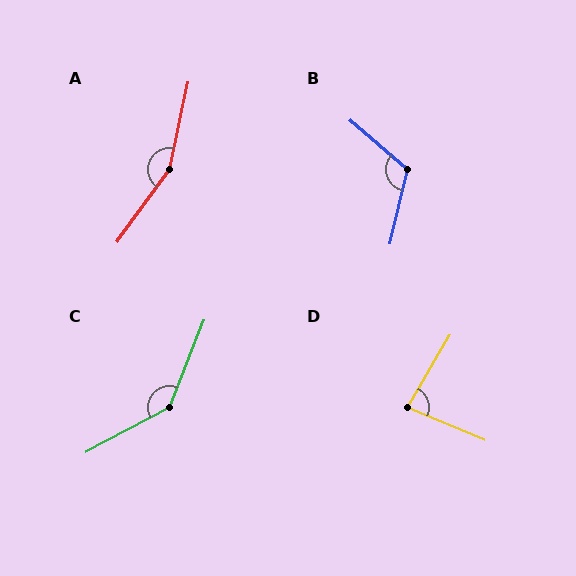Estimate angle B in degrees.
Approximately 118 degrees.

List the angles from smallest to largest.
D (83°), B (118°), C (140°), A (156°).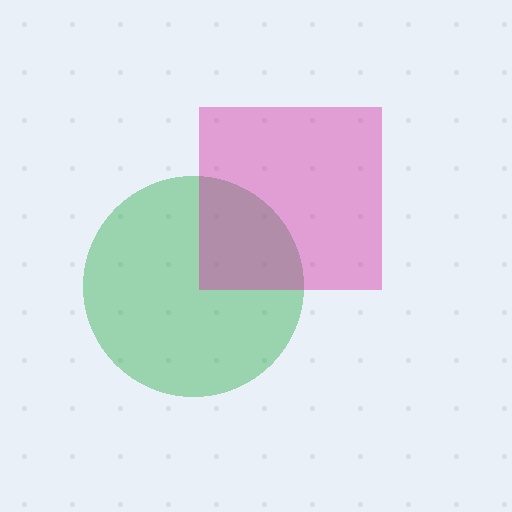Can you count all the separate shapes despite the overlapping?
Yes, there are 2 separate shapes.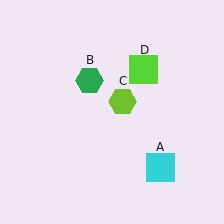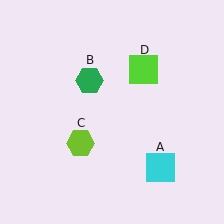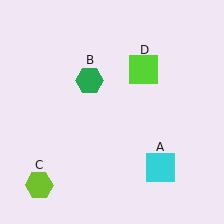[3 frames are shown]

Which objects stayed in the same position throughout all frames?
Cyan square (object A) and green hexagon (object B) and lime square (object D) remained stationary.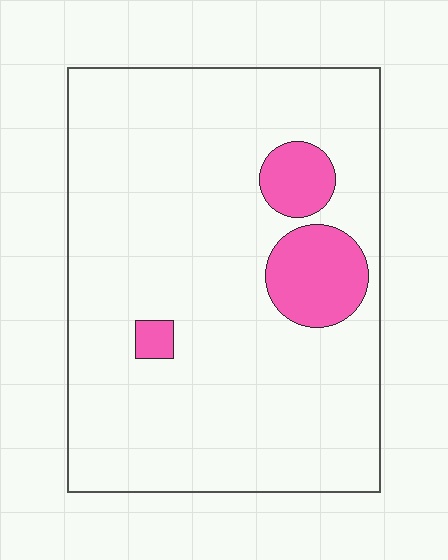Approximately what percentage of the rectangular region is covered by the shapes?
Approximately 10%.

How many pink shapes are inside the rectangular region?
3.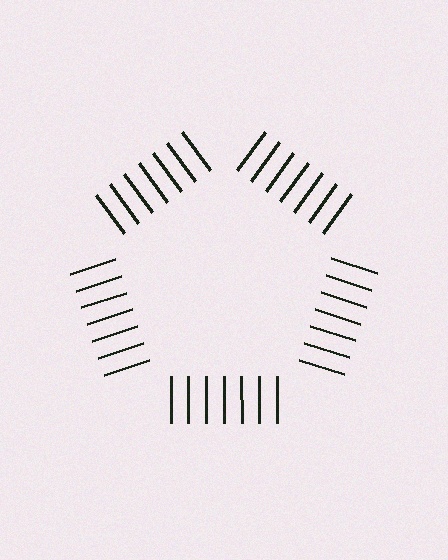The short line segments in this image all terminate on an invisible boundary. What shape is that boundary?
An illusory pentagon — the line segments terminate on its edges but no continuous stroke is drawn.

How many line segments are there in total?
35 — 7 along each of the 5 edges.